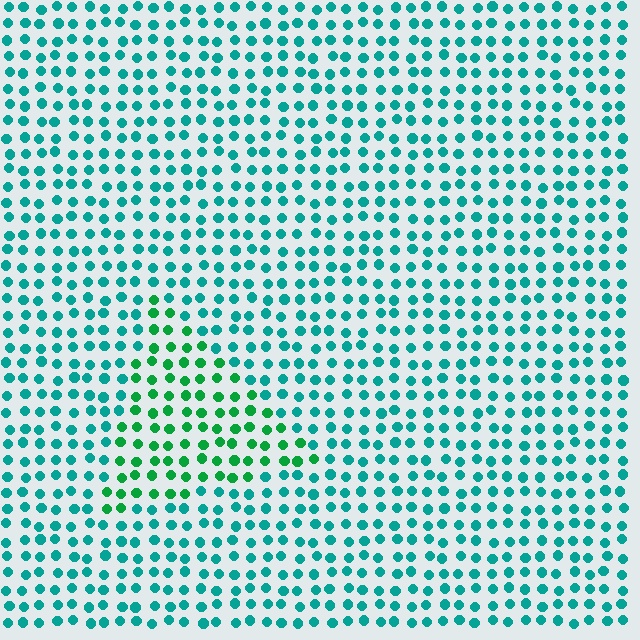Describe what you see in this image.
The image is filled with small teal elements in a uniform arrangement. A triangle-shaped region is visible where the elements are tinted to a slightly different hue, forming a subtle color boundary.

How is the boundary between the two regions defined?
The boundary is defined purely by a slight shift in hue (about 36 degrees). Spacing, size, and orientation are identical on both sides.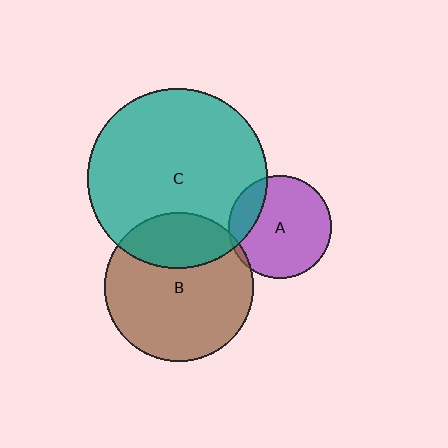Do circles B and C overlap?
Yes.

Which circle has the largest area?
Circle C (teal).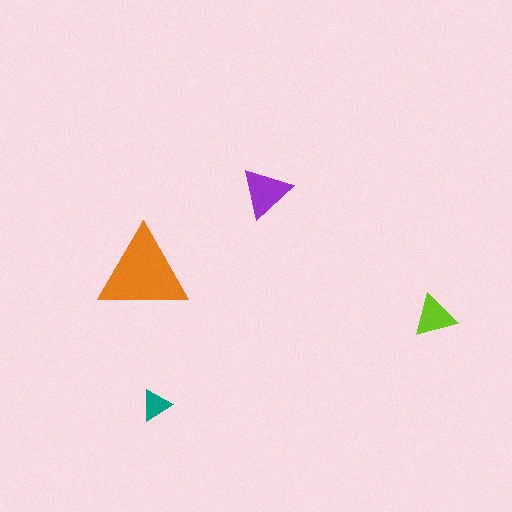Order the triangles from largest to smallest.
the orange one, the purple one, the lime one, the teal one.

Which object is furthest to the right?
The lime triangle is rightmost.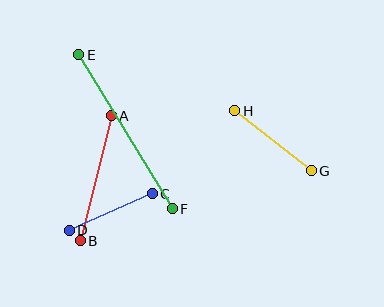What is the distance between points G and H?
The distance is approximately 97 pixels.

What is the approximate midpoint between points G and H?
The midpoint is at approximately (273, 141) pixels.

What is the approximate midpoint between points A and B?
The midpoint is at approximately (96, 178) pixels.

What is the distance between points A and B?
The distance is approximately 129 pixels.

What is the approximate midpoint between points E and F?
The midpoint is at approximately (125, 132) pixels.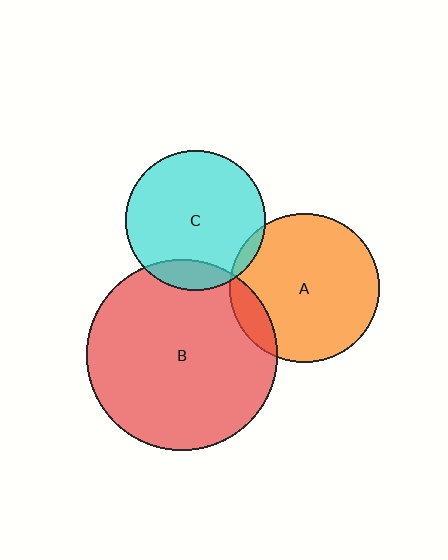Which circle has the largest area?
Circle B (red).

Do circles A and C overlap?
Yes.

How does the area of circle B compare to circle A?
Approximately 1.6 times.